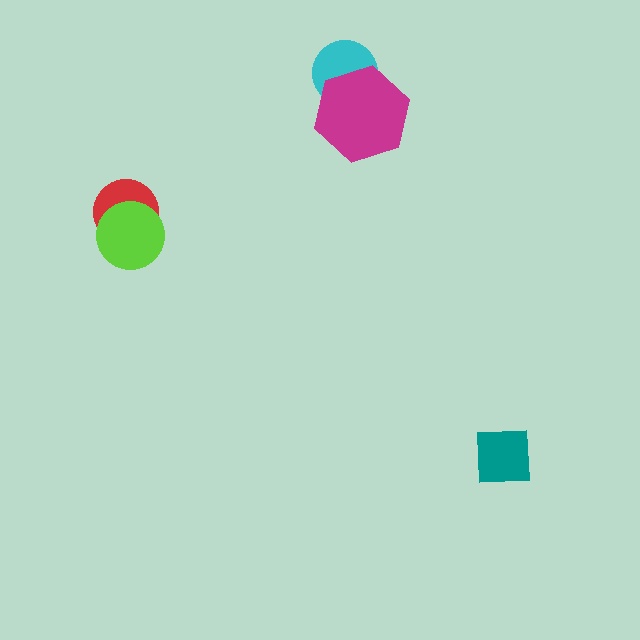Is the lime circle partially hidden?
No, no other shape covers it.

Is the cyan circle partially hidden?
Yes, it is partially covered by another shape.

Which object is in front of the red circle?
The lime circle is in front of the red circle.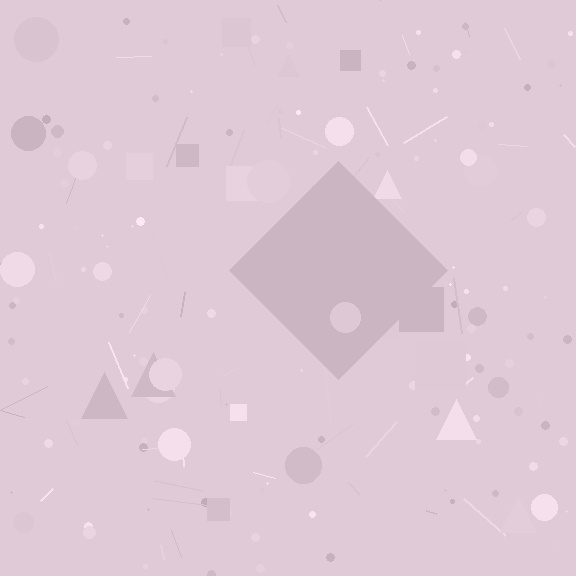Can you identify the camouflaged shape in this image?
The camouflaged shape is a diamond.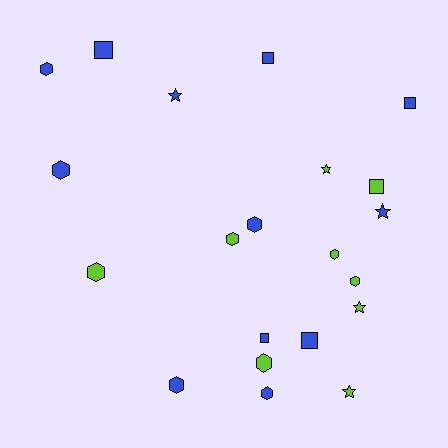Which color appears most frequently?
Blue, with 12 objects.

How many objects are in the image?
There are 21 objects.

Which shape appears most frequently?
Hexagon, with 10 objects.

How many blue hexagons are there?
There are 5 blue hexagons.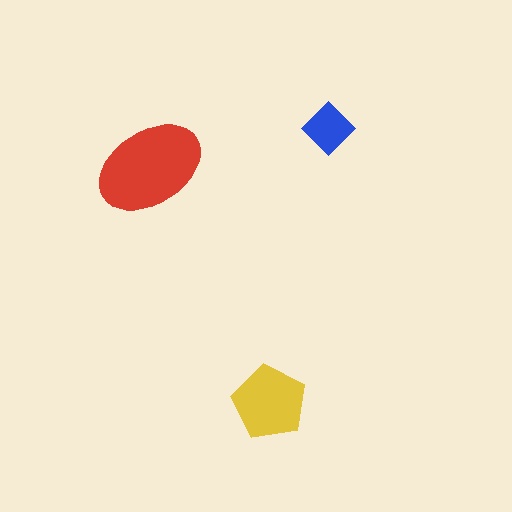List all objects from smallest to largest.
The blue diamond, the yellow pentagon, the red ellipse.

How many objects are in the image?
There are 3 objects in the image.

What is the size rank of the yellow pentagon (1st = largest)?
2nd.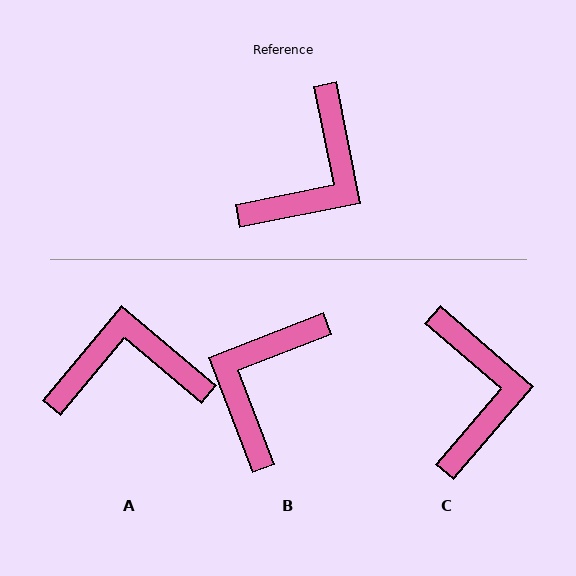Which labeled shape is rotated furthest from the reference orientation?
B, about 170 degrees away.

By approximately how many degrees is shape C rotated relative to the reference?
Approximately 38 degrees counter-clockwise.